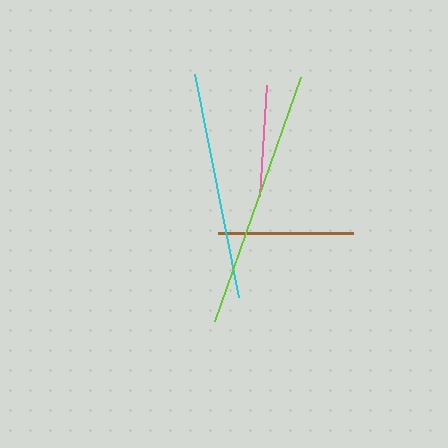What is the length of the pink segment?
The pink segment is approximately 112 pixels long.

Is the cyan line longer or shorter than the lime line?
The lime line is longer than the cyan line.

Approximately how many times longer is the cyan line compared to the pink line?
The cyan line is approximately 2.0 times the length of the pink line.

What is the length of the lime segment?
The lime segment is approximately 258 pixels long.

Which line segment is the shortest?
The pink line is the shortest at approximately 112 pixels.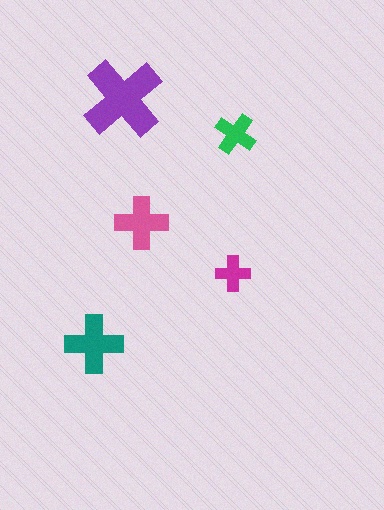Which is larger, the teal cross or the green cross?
The teal one.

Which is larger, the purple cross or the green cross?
The purple one.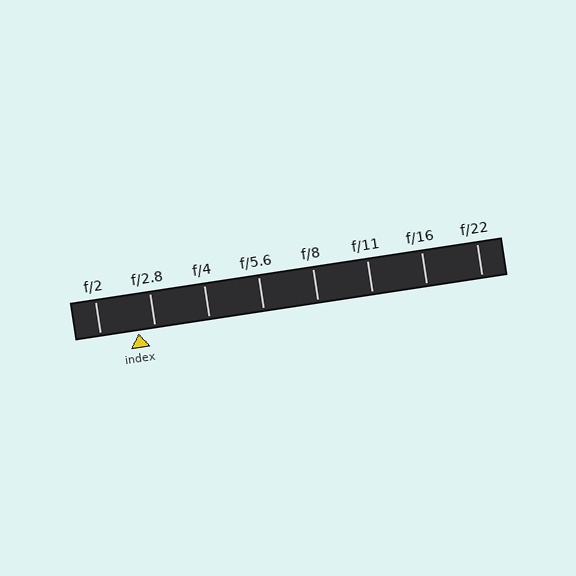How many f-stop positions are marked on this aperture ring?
There are 8 f-stop positions marked.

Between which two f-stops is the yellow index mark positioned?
The index mark is between f/2 and f/2.8.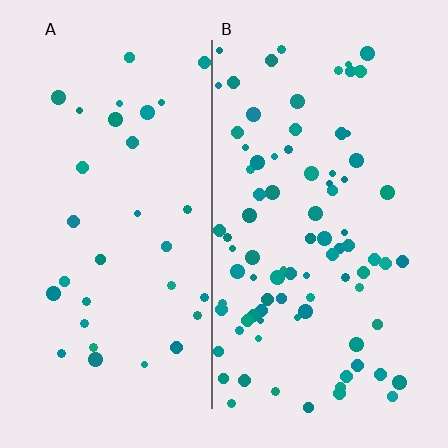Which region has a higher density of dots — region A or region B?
B (the right).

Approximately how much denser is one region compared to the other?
Approximately 2.7× — region B over region A.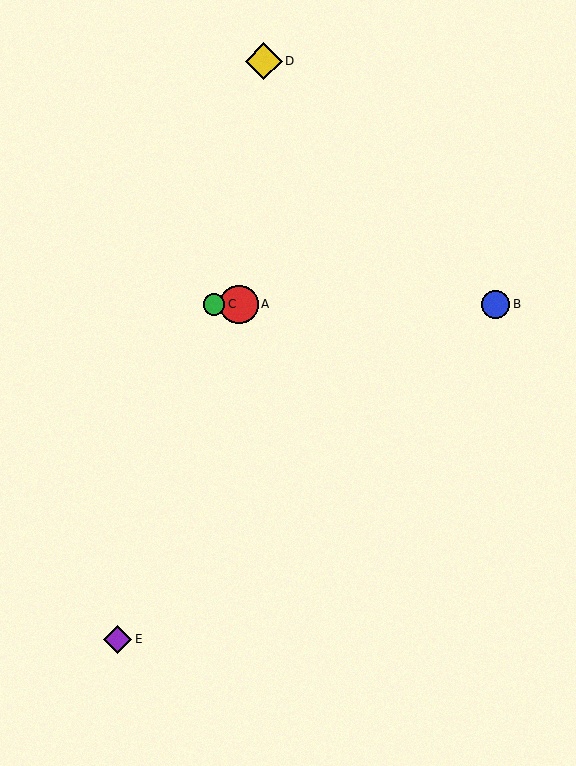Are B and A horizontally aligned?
Yes, both are at y≈304.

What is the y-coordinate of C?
Object C is at y≈304.